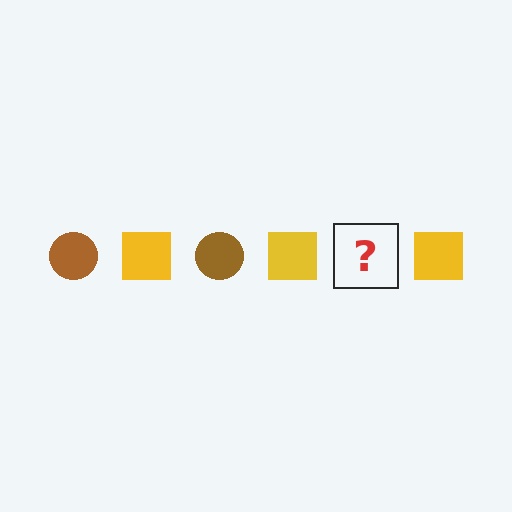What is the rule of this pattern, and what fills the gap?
The rule is that the pattern alternates between brown circle and yellow square. The gap should be filled with a brown circle.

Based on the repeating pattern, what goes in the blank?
The blank should be a brown circle.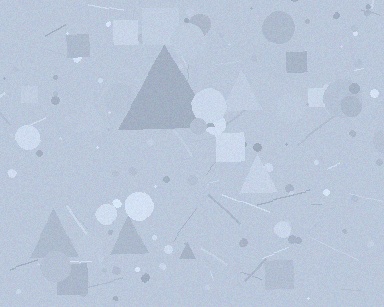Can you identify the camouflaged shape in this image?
The camouflaged shape is a triangle.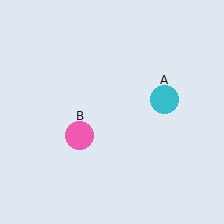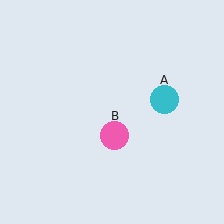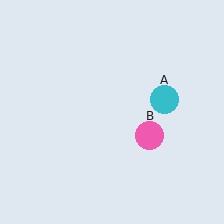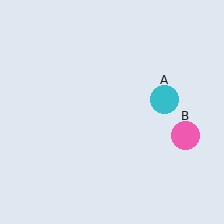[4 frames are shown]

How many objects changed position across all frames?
1 object changed position: pink circle (object B).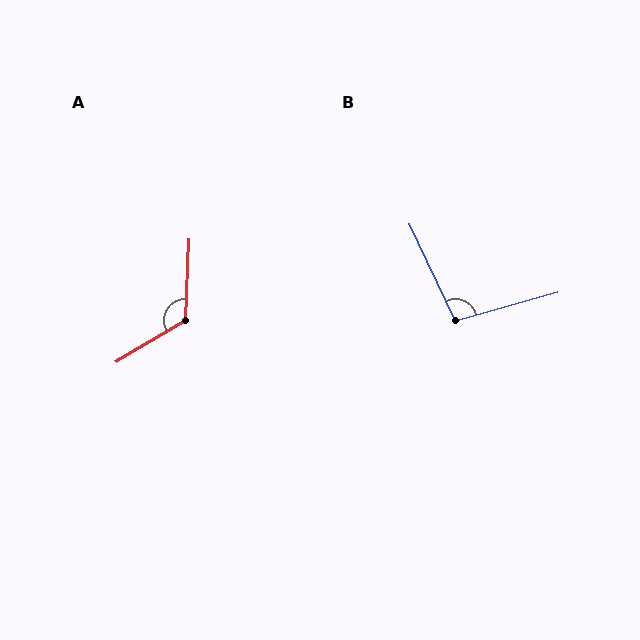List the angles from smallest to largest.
B (100°), A (123°).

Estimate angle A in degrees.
Approximately 123 degrees.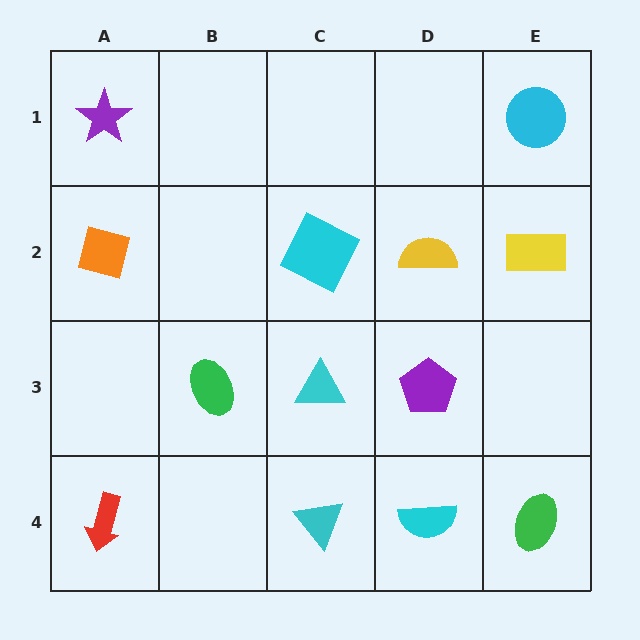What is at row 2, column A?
An orange square.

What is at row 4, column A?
A red arrow.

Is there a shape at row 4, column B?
No, that cell is empty.